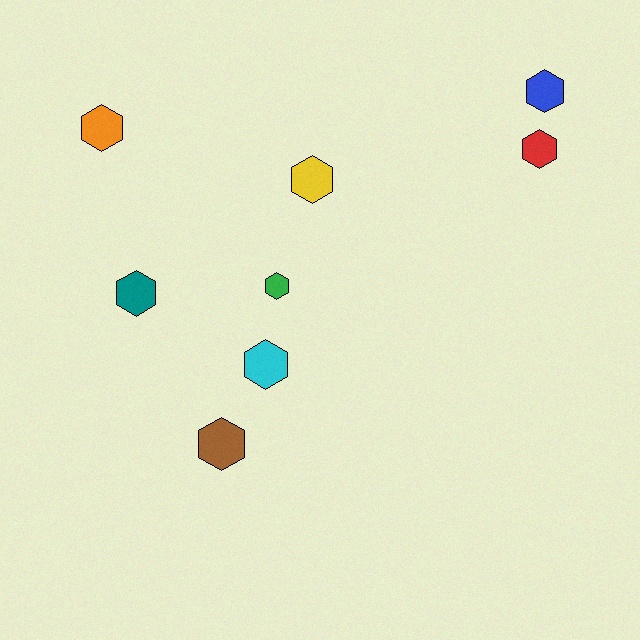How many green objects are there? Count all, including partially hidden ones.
There is 1 green object.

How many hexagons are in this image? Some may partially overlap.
There are 8 hexagons.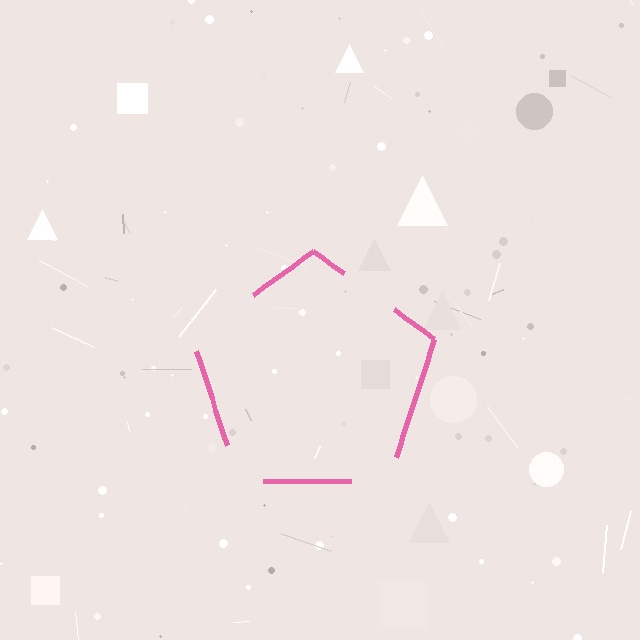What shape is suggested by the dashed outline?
The dashed outline suggests a pentagon.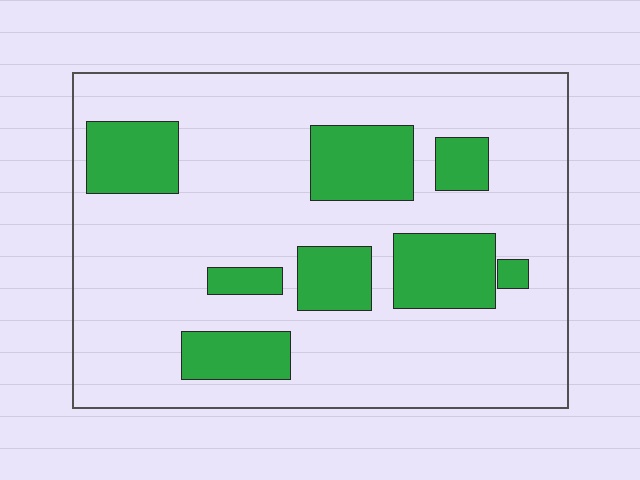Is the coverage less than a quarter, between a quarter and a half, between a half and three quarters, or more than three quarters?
Less than a quarter.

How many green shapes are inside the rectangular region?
8.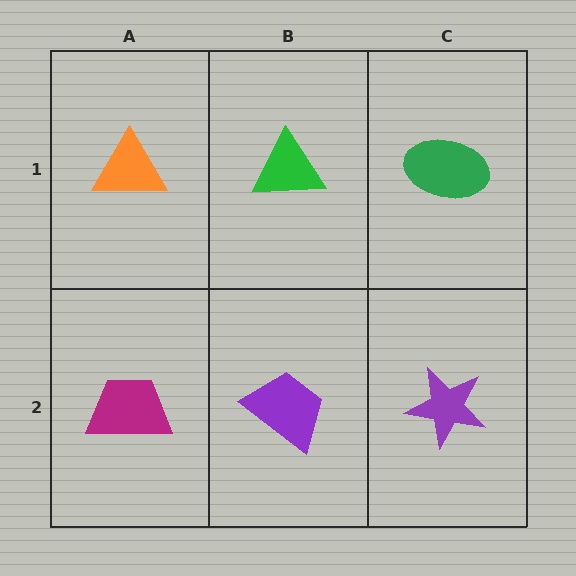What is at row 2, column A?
A magenta trapezoid.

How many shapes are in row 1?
3 shapes.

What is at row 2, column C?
A purple star.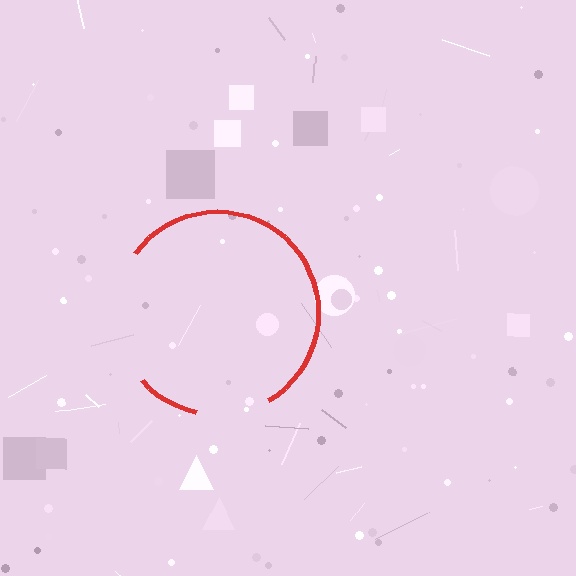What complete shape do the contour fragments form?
The contour fragments form a circle.